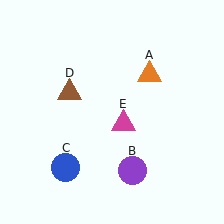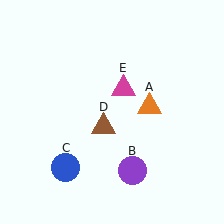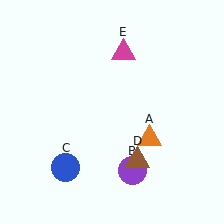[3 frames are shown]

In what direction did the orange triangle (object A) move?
The orange triangle (object A) moved down.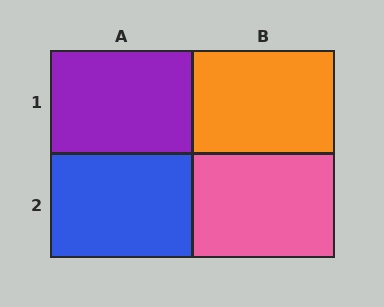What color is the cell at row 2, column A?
Blue.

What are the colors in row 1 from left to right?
Purple, orange.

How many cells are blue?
1 cell is blue.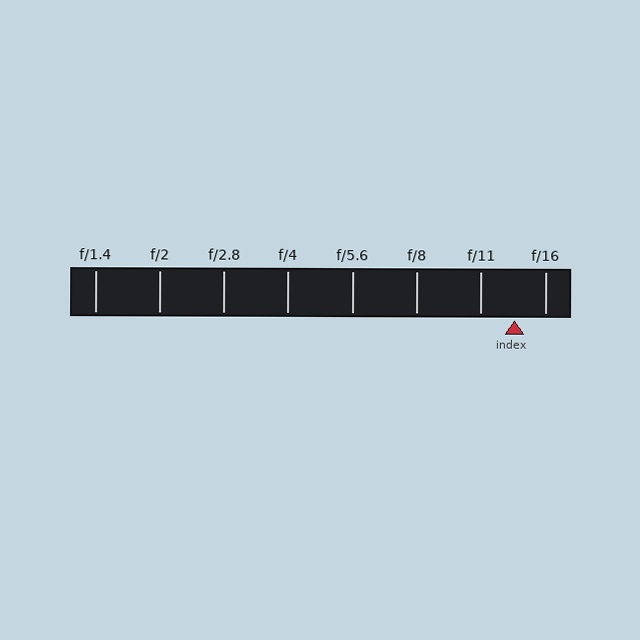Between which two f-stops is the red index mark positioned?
The index mark is between f/11 and f/16.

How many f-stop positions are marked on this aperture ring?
There are 8 f-stop positions marked.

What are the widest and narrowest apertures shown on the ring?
The widest aperture shown is f/1.4 and the narrowest is f/16.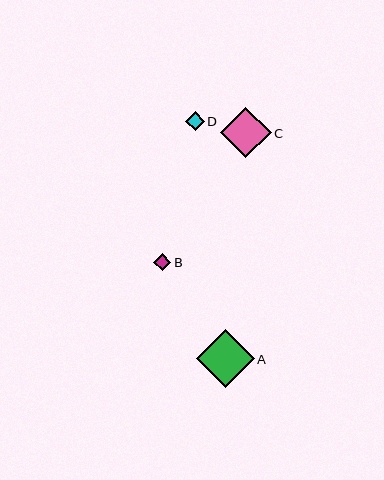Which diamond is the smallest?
Diamond B is the smallest with a size of approximately 17 pixels.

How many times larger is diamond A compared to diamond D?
Diamond A is approximately 3.2 times the size of diamond D.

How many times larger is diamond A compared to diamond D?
Diamond A is approximately 3.2 times the size of diamond D.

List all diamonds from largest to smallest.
From largest to smallest: A, C, D, B.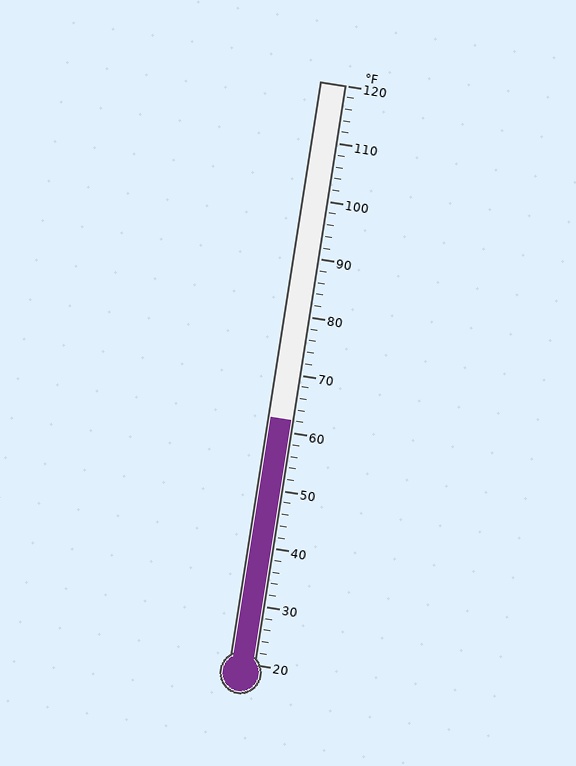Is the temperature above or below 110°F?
The temperature is below 110°F.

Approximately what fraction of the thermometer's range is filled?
The thermometer is filled to approximately 40% of its range.